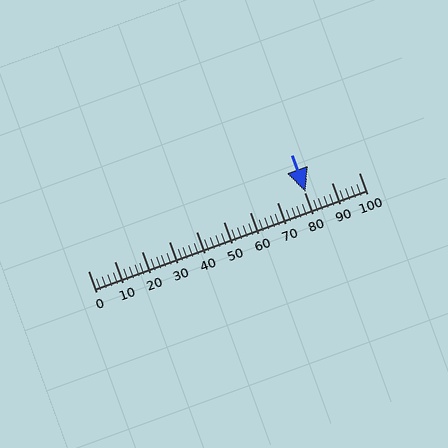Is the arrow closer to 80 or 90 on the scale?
The arrow is closer to 80.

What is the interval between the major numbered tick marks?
The major tick marks are spaced 10 units apart.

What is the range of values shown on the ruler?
The ruler shows values from 0 to 100.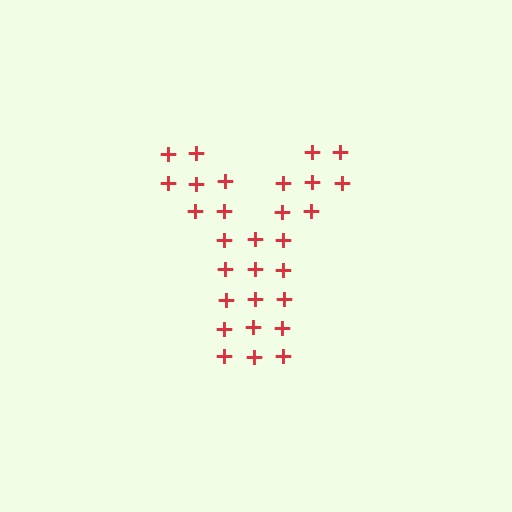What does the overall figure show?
The overall figure shows the letter Y.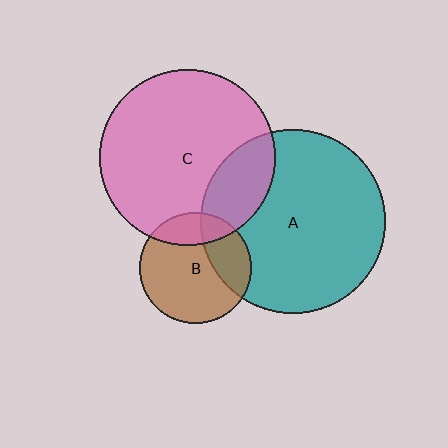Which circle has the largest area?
Circle A (teal).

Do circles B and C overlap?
Yes.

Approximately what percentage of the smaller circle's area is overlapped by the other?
Approximately 20%.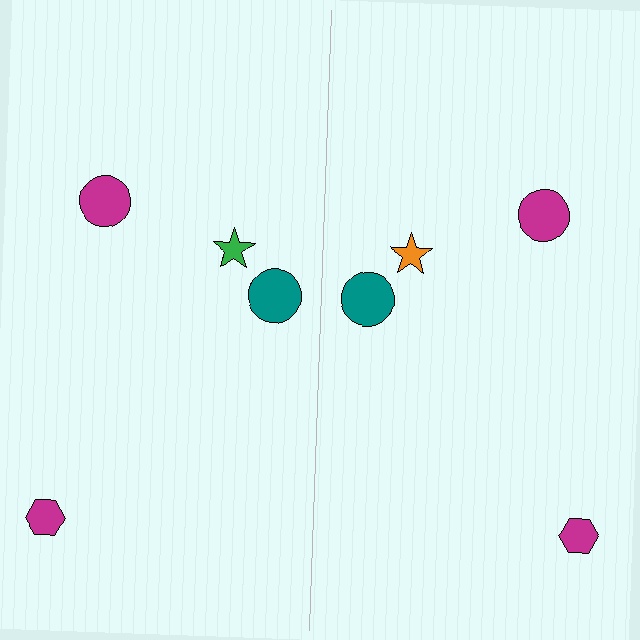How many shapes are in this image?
There are 8 shapes in this image.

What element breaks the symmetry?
The orange star on the right side breaks the symmetry — its mirror counterpart is green.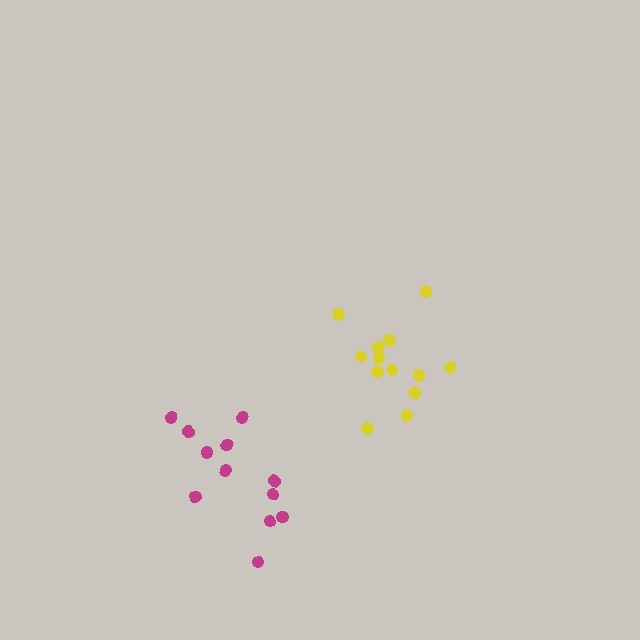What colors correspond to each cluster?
The clusters are colored: magenta, yellow.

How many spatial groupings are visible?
There are 2 spatial groupings.